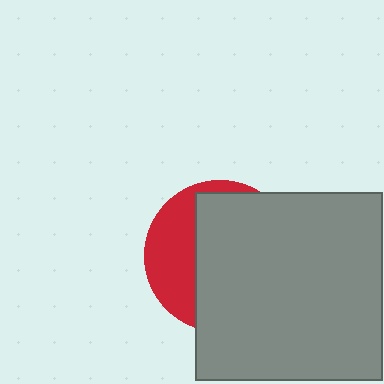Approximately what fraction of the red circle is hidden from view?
Roughly 67% of the red circle is hidden behind the gray rectangle.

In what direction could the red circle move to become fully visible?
The red circle could move left. That would shift it out from behind the gray rectangle entirely.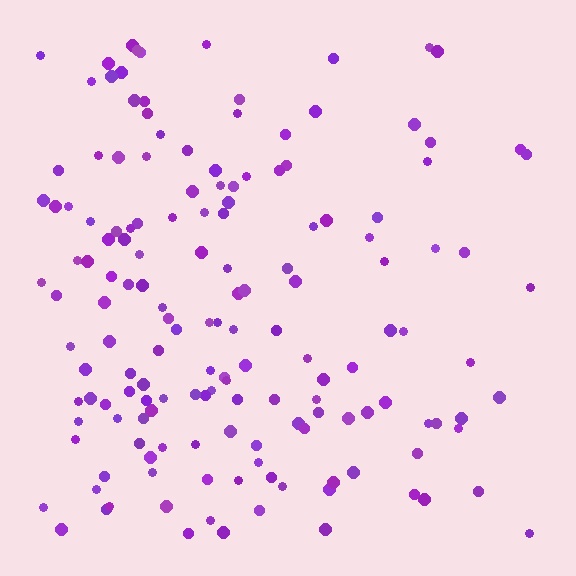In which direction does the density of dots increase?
From right to left, with the left side densest.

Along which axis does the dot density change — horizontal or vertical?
Horizontal.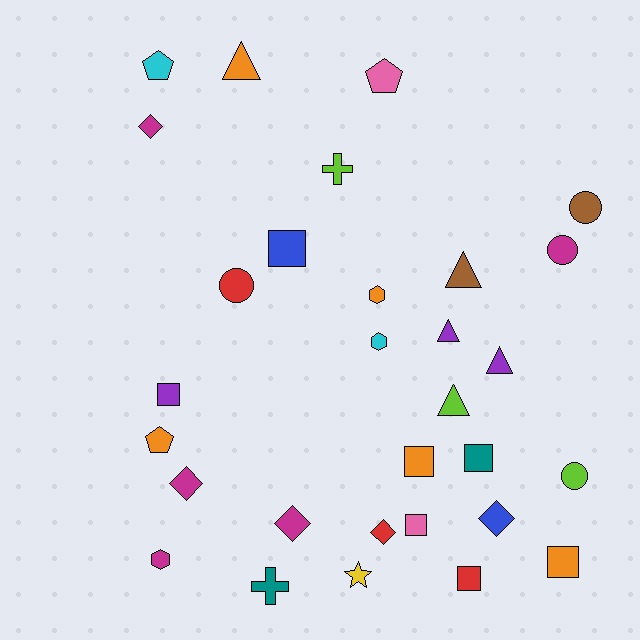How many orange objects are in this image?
There are 5 orange objects.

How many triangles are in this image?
There are 5 triangles.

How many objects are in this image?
There are 30 objects.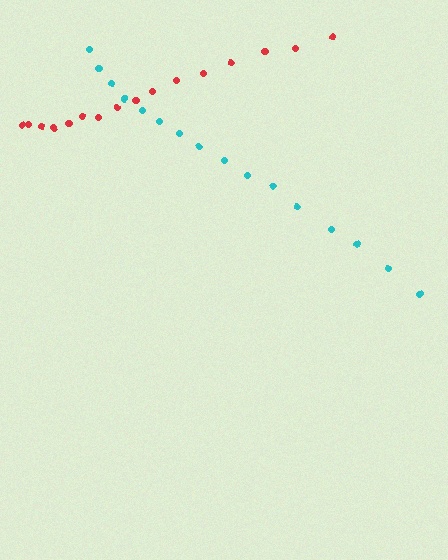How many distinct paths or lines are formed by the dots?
There are 2 distinct paths.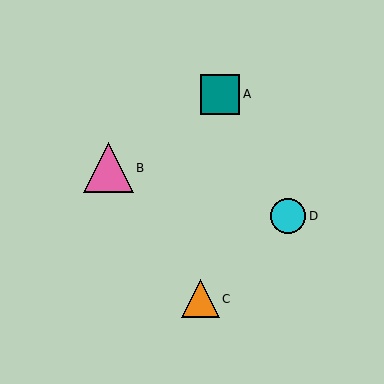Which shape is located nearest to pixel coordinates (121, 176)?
The pink triangle (labeled B) at (108, 168) is nearest to that location.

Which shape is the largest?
The pink triangle (labeled B) is the largest.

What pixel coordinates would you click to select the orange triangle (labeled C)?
Click at (200, 299) to select the orange triangle C.